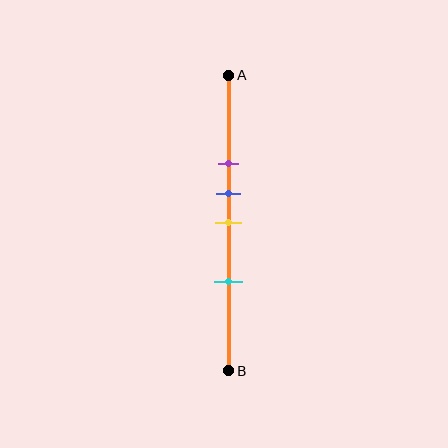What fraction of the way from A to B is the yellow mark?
The yellow mark is approximately 50% (0.5) of the way from A to B.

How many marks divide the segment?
There are 4 marks dividing the segment.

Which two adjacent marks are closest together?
The blue and yellow marks are the closest adjacent pair.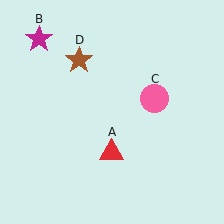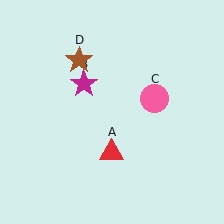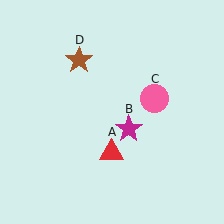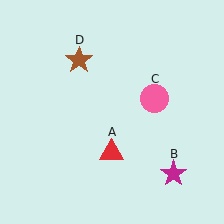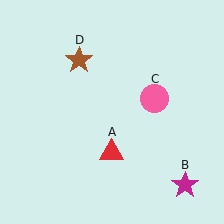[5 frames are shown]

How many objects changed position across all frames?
1 object changed position: magenta star (object B).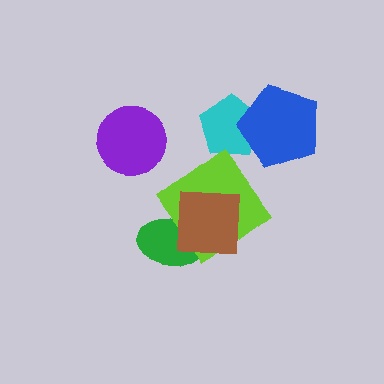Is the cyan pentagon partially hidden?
Yes, it is partially covered by another shape.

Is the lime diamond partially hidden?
Yes, it is partially covered by another shape.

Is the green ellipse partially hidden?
Yes, it is partially covered by another shape.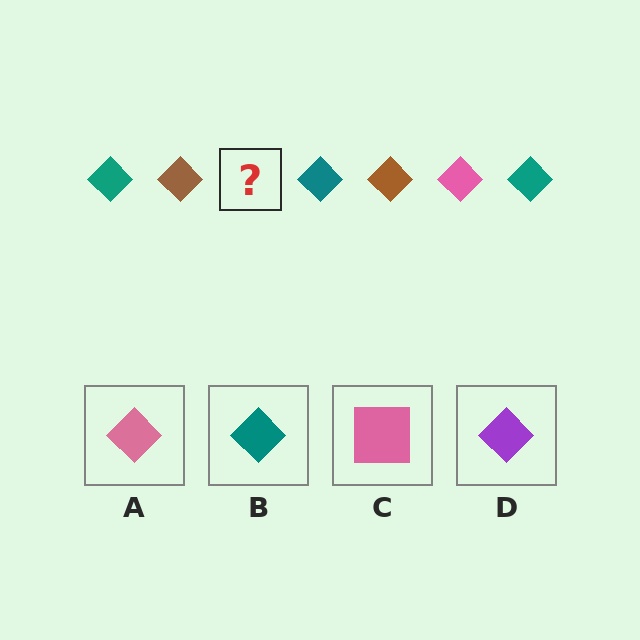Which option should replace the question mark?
Option A.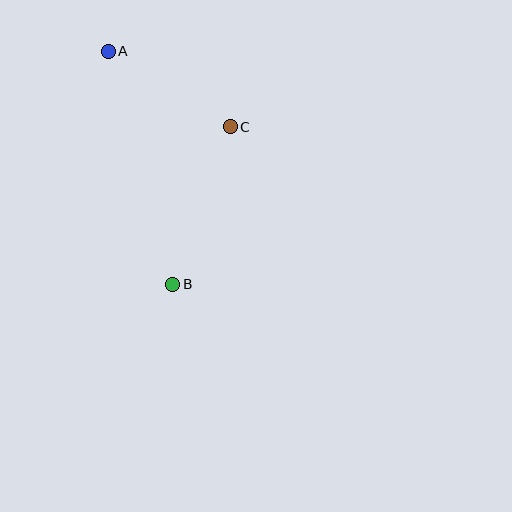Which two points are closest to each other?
Points A and C are closest to each other.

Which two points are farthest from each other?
Points A and B are farthest from each other.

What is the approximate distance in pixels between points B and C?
The distance between B and C is approximately 168 pixels.